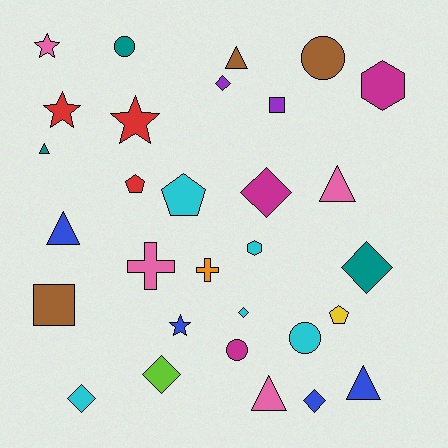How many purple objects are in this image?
There are 2 purple objects.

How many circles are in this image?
There are 4 circles.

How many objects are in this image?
There are 30 objects.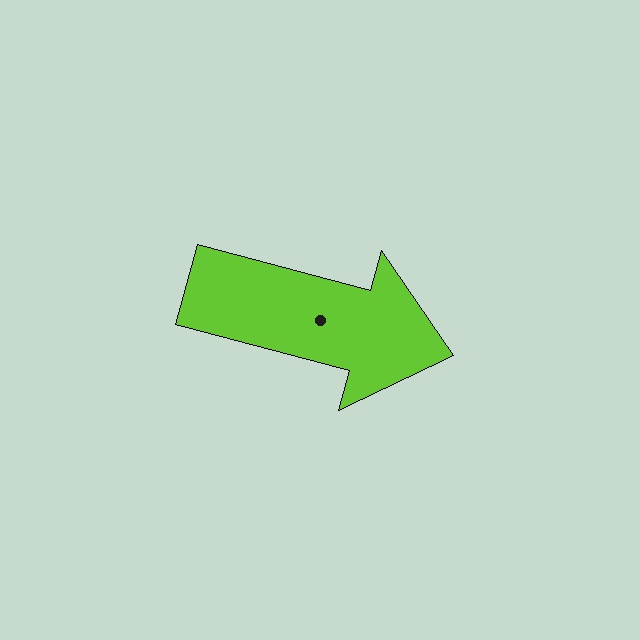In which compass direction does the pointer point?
East.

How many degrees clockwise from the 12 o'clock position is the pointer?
Approximately 105 degrees.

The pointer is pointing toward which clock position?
Roughly 4 o'clock.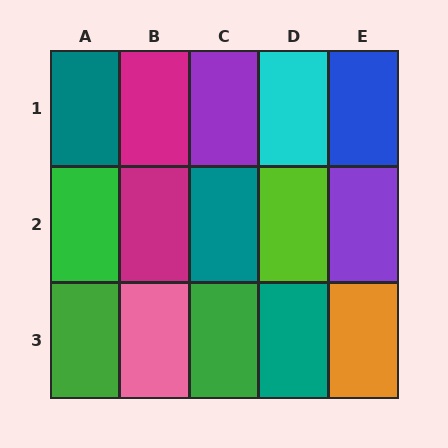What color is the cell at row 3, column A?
Green.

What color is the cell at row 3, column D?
Teal.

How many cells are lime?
1 cell is lime.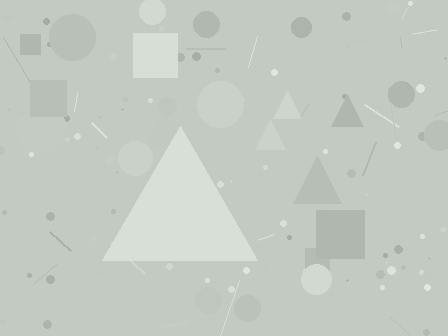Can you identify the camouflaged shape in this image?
The camouflaged shape is a triangle.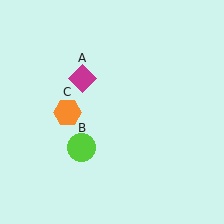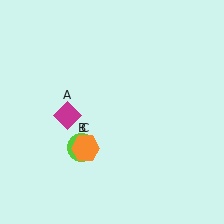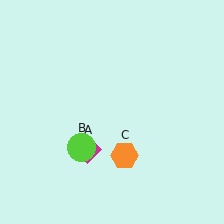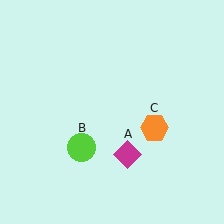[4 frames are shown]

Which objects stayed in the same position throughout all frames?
Lime circle (object B) remained stationary.